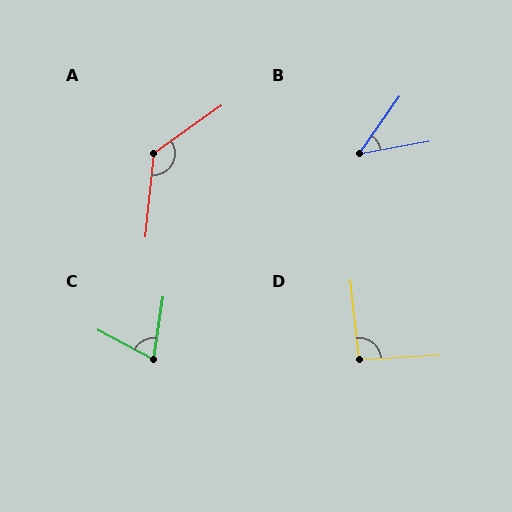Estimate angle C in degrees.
Approximately 70 degrees.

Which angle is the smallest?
B, at approximately 45 degrees.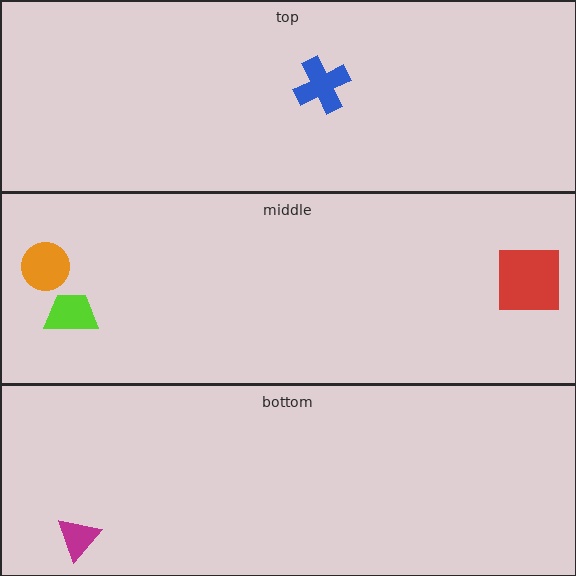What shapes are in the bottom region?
The magenta triangle.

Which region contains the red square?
The middle region.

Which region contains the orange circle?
The middle region.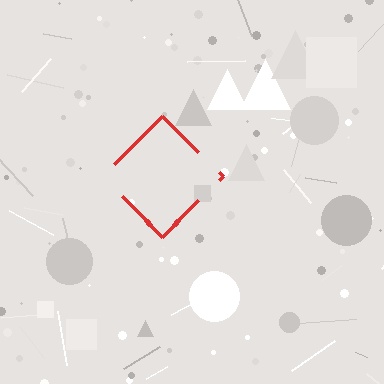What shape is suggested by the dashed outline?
The dashed outline suggests a diamond.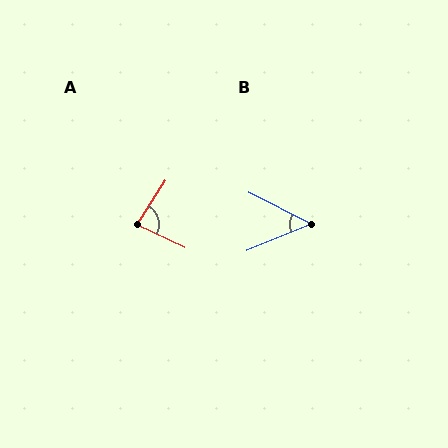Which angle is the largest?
A, at approximately 83 degrees.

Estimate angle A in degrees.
Approximately 83 degrees.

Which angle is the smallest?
B, at approximately 49 degrees.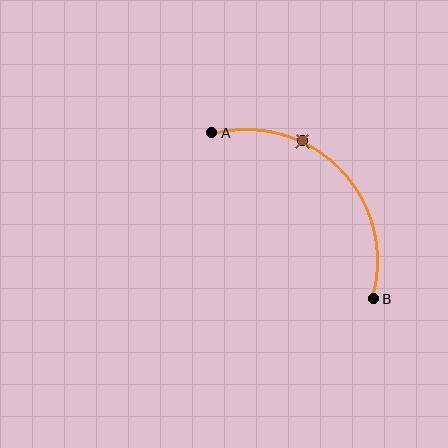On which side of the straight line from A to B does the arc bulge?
The arc bulges above and to the right of the straight line connecting A and B.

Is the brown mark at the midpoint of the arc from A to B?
No. The brown mark lies on the arc but is closer to endpoint A. The arc midpoint would be at the point on the curve equidistant along the arc from both A and B.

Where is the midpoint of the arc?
The arc midpoint is the point on the curve farthest from the straight line joining A and B. It sits above and to the right of that line.